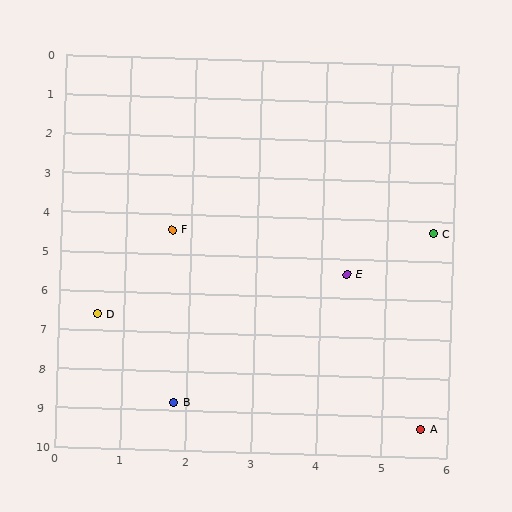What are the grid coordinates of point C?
Point C is at approximately (5.7, 4.3).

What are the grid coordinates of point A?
Point A is at approximately (5.6, 9.3).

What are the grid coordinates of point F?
Point F is at approximately (1.7, 4.4).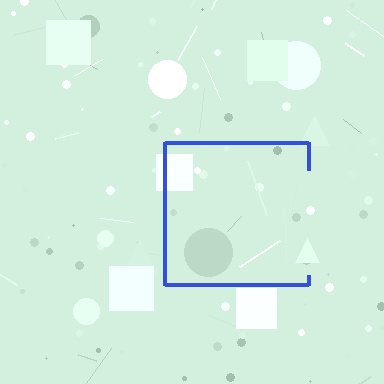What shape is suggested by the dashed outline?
The dashed outline suggests a square.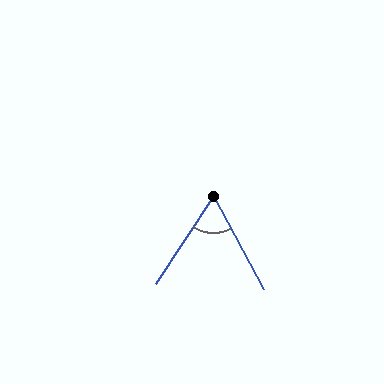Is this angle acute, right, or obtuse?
It is acute.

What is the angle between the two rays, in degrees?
Approximately 61 degrees.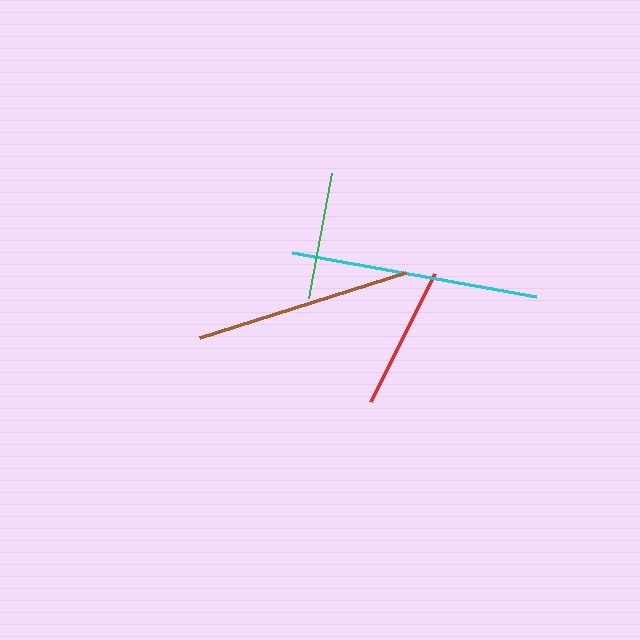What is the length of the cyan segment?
The cyan segment is approximately 248 pixels long.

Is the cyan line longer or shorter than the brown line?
The cyan line is longer than the brown line.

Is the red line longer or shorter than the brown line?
The brown line is longer than the red line.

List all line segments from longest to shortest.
From longest to shortest: cyan, brown, red, green.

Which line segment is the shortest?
The green line is the shortest at approximately 128 pixels.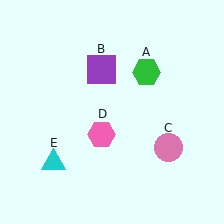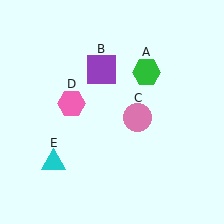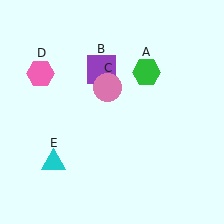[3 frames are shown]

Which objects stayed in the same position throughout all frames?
Green hexagon (object A) and purple square (object B) and cyan triangle (object E) remained stationary.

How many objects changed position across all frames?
2 objects changed position: pink circle (object C), pink hexagon (object D).